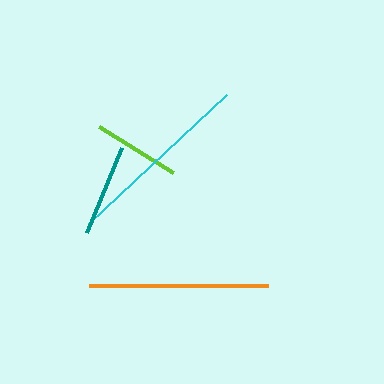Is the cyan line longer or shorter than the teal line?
The cyan line is longer than the teal line.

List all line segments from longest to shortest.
From longest to shortest: cyan, orange, teal, lime.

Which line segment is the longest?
The cyan line is the longest at approximately 189 pixels.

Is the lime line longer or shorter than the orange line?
The orange line is longer than the lime line.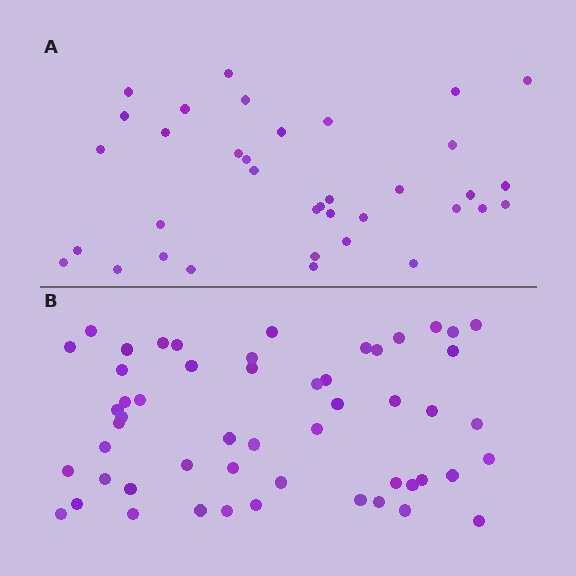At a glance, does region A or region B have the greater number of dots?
Region B (the bottom region) has more dots.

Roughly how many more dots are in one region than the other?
Region B has approximately 15 more dots than region A.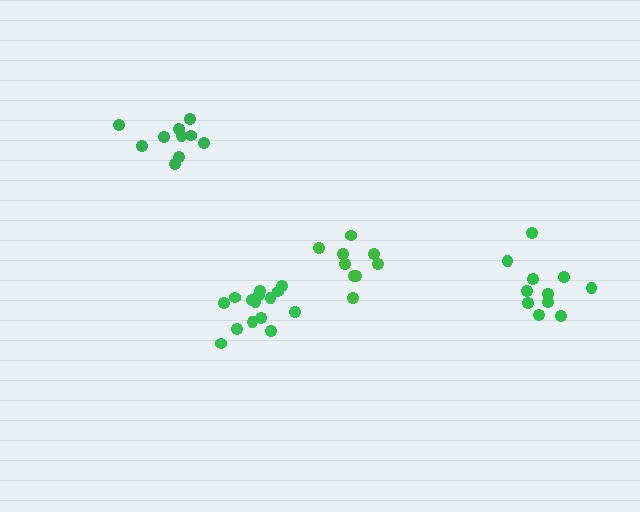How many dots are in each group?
Group 1: 15 dots, Group 2: 10 dots, Group 3: 11 dots, Group 4: 9 dots (45 total).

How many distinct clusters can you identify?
There are 4 distinct clusters.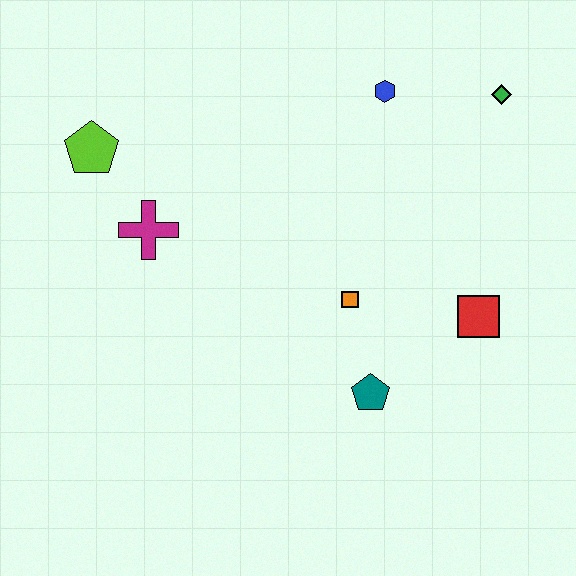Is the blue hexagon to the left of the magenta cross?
No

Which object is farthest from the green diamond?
The lime pentagon is farthest from the green diamond.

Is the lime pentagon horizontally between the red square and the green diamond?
No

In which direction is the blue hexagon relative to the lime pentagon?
The blue hexagon is to the right of the lime pentagon.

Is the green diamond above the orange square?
Yes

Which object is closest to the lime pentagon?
The magenta cross is closest to the lime pentagon.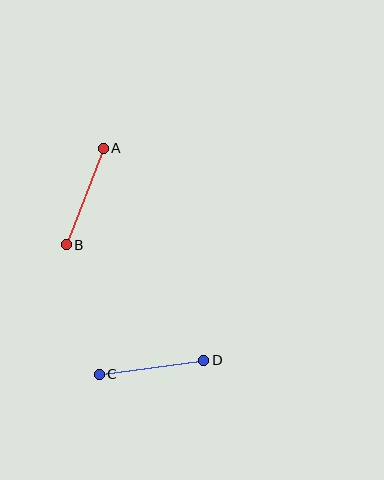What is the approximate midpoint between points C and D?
The midpoint is at approximately (151, 367) pixels.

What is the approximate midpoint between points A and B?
The midpoint is at approximately (85, 197) pixels.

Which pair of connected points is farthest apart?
Points C and D are farthest apart.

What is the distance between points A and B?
The distance is approximately 103 pixels.